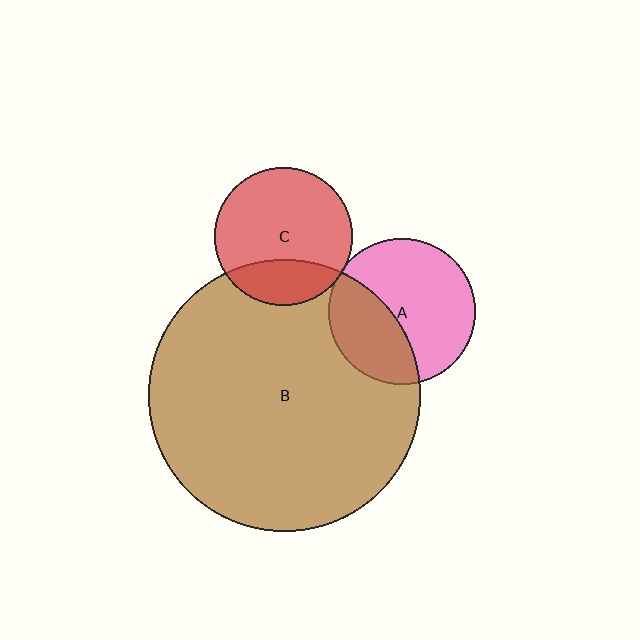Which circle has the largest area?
Circle B (brown).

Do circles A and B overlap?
Yes.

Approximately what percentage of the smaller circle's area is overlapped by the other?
Approximately 35%.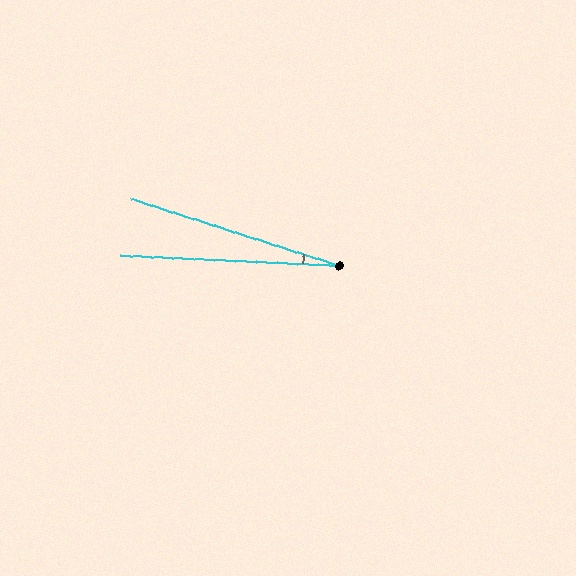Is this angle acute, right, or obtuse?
It is acute.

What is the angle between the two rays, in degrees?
Approximately 15 degrees.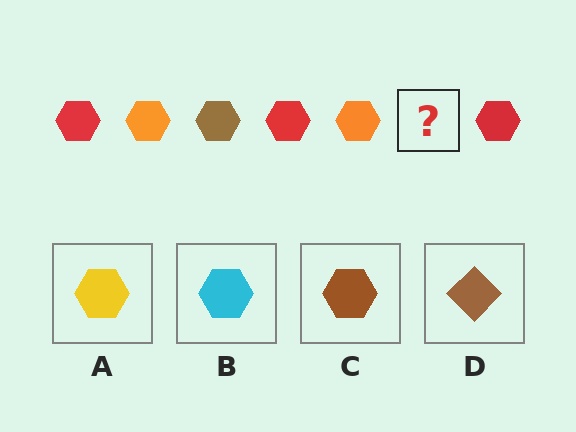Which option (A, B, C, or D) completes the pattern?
C.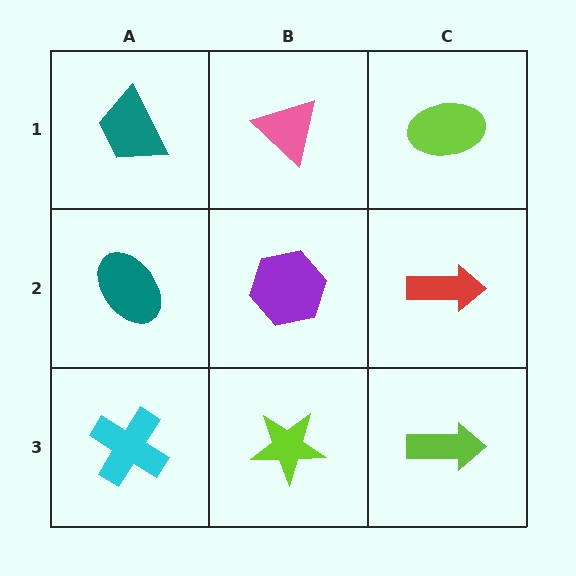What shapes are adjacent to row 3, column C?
A red arrow (row 2, column C), a lime star (row 3, column B).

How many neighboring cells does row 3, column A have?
2.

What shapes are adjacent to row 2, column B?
A pink triangle (row 1, column B), a lime star (row 3, column B), a teal ellipse (row 2, column A), a red arrow (row 2, column C).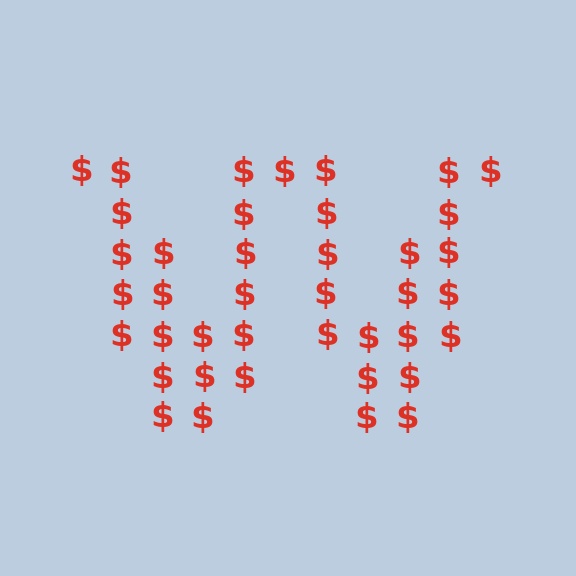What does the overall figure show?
The overall figure shows the letter W.